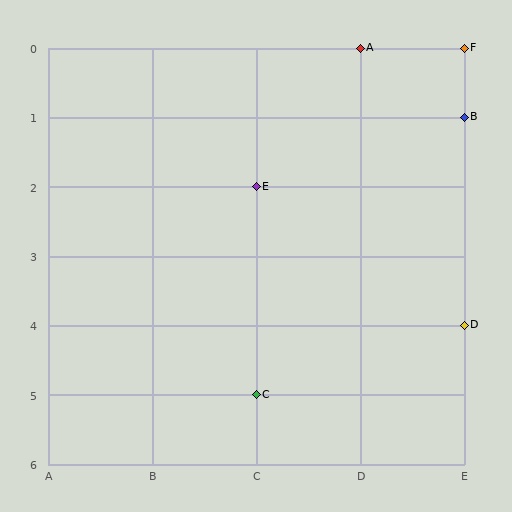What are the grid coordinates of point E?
Point E is at grid coordinates (C, 2).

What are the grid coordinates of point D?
Point D is at grid coordinates (E, 4).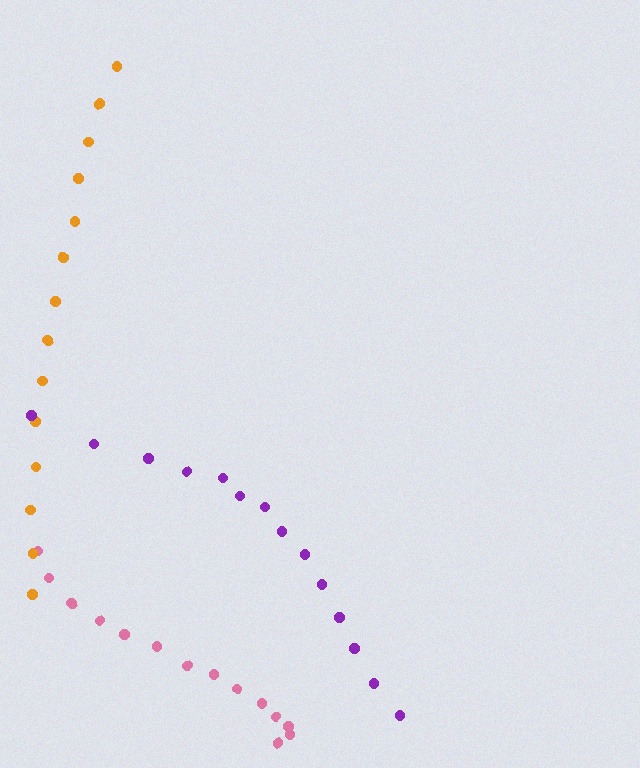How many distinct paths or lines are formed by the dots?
There are 3 distinct paths.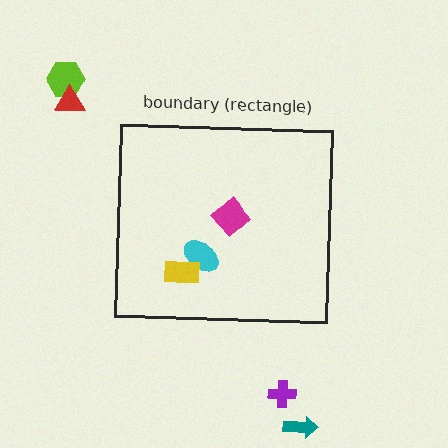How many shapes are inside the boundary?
3 inside, 4 outside.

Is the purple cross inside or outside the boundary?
Outside.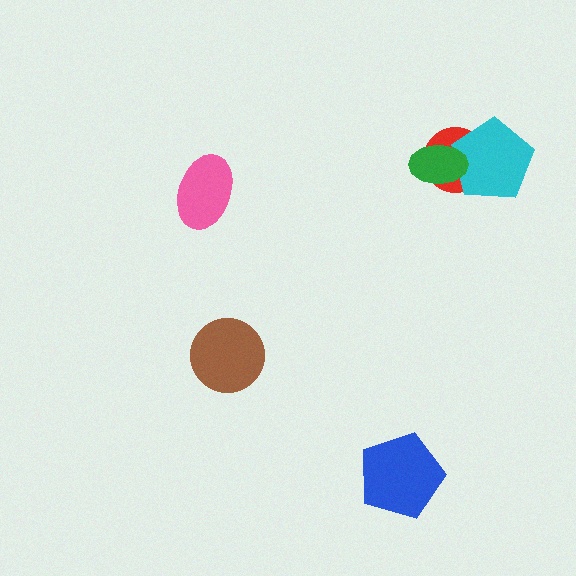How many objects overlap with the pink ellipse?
0 objects overlap with the pink ellipse.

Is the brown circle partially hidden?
No, no other shape covers it.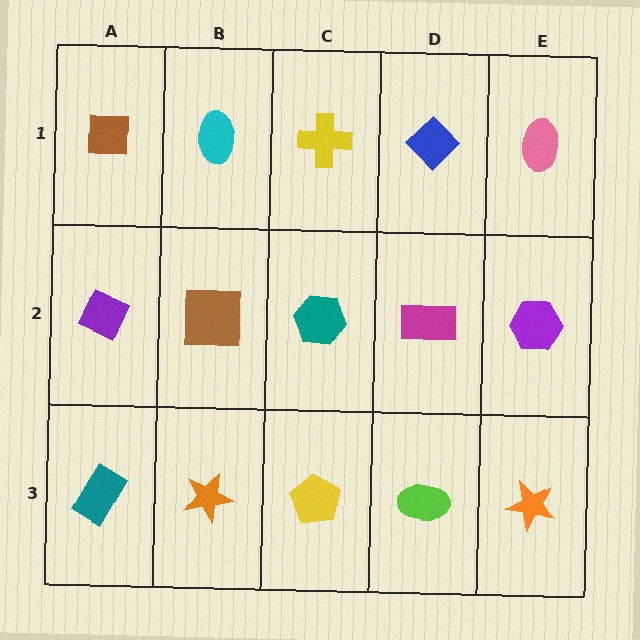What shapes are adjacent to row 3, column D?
A magenta rectangle (row 2, column D), a yellow pentagon (row 3, column C), an orange star (row 3, column E).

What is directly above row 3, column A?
A purple diamond.